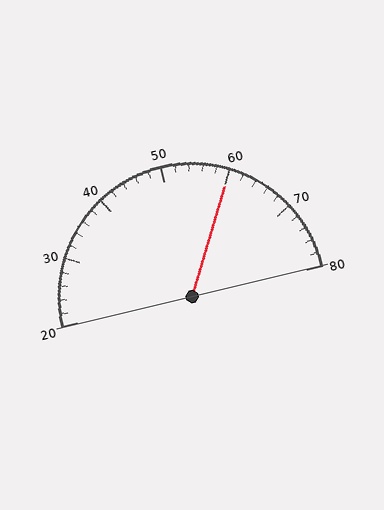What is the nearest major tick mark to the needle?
The nearest major tick mark is 60.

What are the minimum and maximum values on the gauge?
The gauge ranges from 20 to 80.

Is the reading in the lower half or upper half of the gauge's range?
The reading is in the upper half of the range (20 to 80).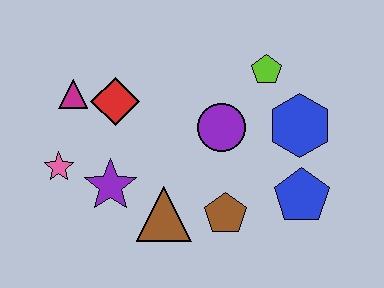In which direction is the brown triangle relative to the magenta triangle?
The brown triangle is below the magenta triangle.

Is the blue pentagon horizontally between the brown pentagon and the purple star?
No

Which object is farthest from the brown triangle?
The lime pentagon is farthest from the brown triangle.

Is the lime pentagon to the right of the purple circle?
Yes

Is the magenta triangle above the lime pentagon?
No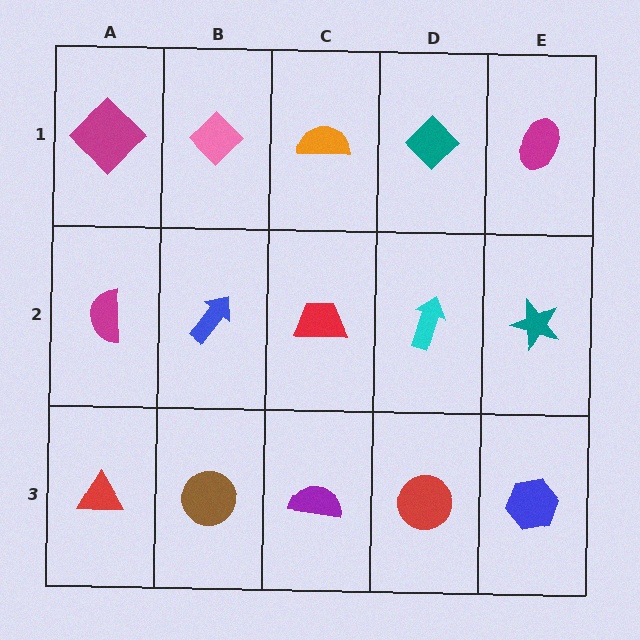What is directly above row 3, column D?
A cyan arrow.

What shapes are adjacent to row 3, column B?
A blue arrow (row 2, column B), a red triangle (row 3, column A), a purple semicircle (row 3, column C).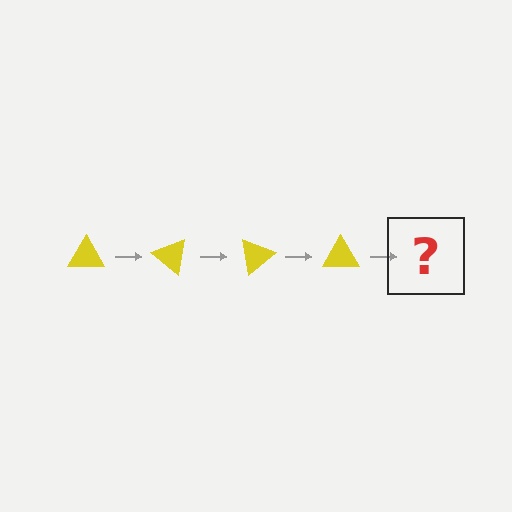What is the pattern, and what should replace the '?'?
The pattern is that the triangle rotates 40 degrees each step. The '?' should be a yellow triangle rotated 160 degrees.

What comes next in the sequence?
The next element should be a yellow triangle rotated 160 degrees.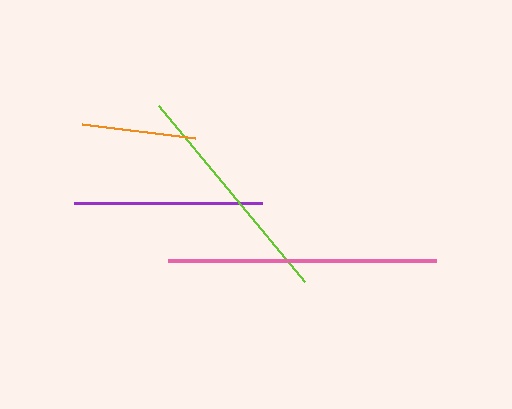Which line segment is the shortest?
The orange line is the shortest at approximately 114 pixels.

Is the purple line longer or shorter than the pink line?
The pink line is longer than the purple line.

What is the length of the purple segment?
The purple segment is approximately 188 pixels long.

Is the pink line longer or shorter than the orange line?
The pink line is longer than the orange line.